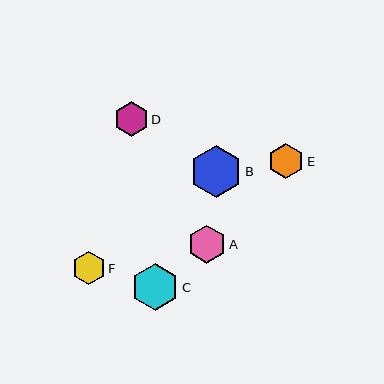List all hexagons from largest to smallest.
From largest to smallest: B, C, A, E, D, F.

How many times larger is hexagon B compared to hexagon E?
Hexagon B is approximately 1.5 times the size of hexagon E.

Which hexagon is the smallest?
Hexagon F is the smallest with a size of approximately 33 pixels.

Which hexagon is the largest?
Hexagon B is the largest with a size of approximately 52 pixels.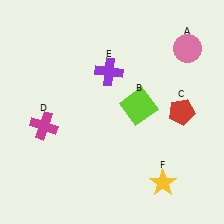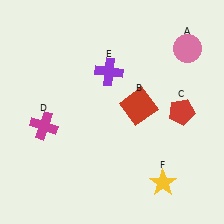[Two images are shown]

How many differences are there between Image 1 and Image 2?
There is 1 difference between the two images.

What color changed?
The square (B) changed from lime in Image 1 to red in Image 2.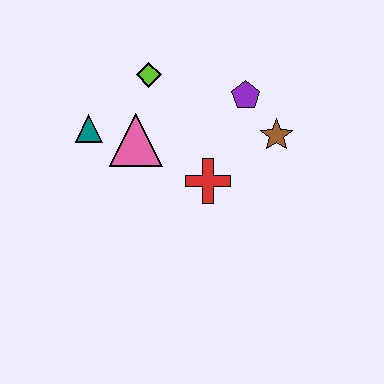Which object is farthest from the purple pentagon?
The teal triangle is farthest from the purple pentagon.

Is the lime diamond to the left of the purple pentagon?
Yes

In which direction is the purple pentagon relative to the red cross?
The purple pentagon is above the red cross.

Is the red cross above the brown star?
No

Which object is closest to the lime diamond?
The pink triangle is closest to the lime diamond.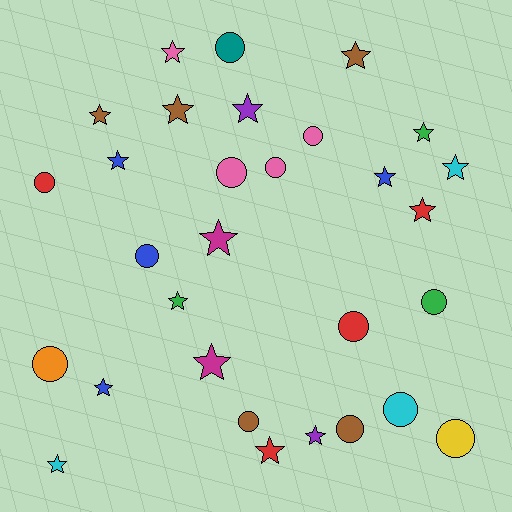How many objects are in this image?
There are 30 objects.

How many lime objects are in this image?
There are no lime objects.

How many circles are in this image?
There are 13 circles.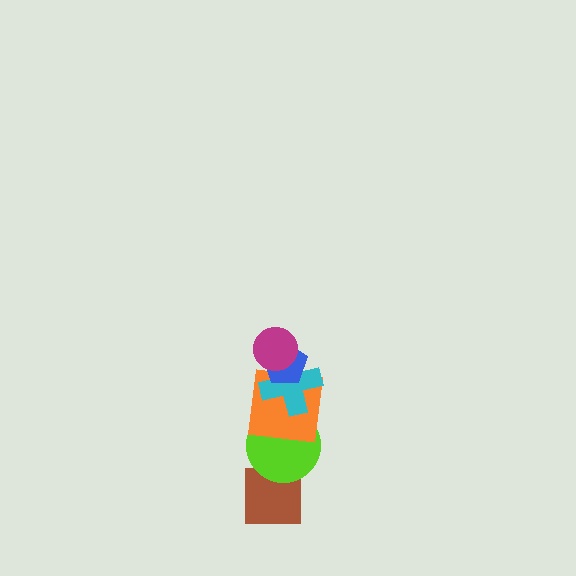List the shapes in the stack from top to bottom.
From top to bottom: the magenta circle, the blue pentagon, the cyan cross, the orange square, the lime circle, the brown square.